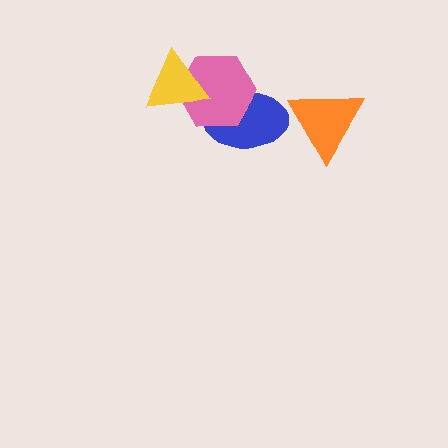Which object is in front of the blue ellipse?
The pink hexagon is in front of the blue ellipse.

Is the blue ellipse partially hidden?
Yes, it is partially covered by another shape.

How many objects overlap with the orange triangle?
0 objects overlap with the orange triangle.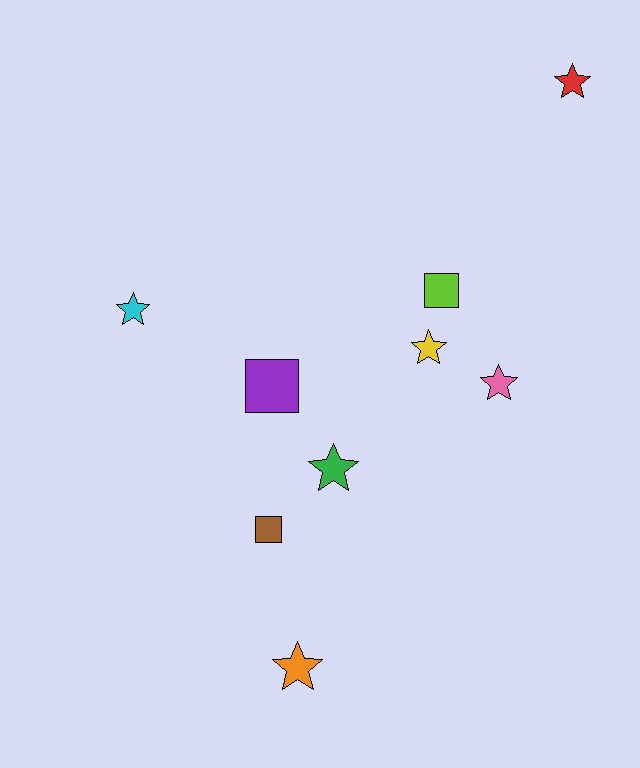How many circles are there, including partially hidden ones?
There are no circles.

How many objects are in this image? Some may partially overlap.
There are 9 objects.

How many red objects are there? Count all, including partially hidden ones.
There is 1 red object.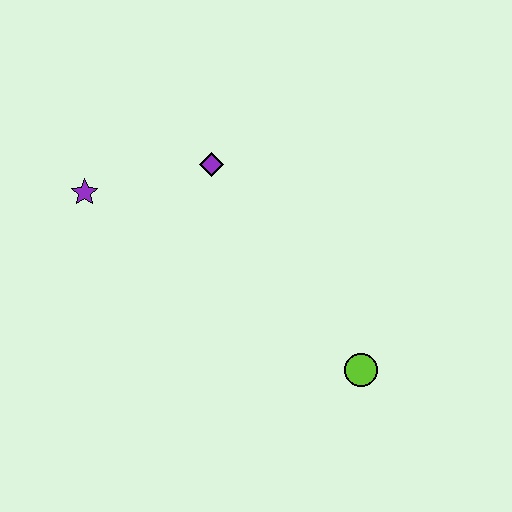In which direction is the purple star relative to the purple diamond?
The purple star is to the left of the purple diamond.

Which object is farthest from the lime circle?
The purple star is farthest from the lime circle.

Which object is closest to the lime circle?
The purple diamond is closest to the lime circle.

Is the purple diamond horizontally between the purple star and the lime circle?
Yes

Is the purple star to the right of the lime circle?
No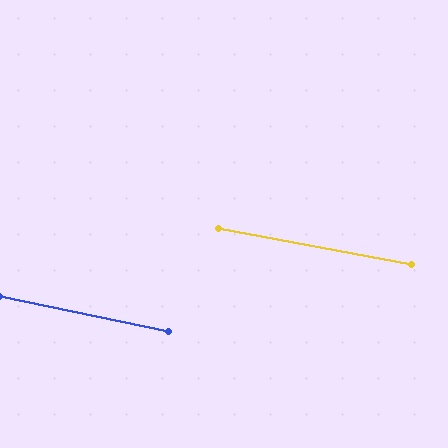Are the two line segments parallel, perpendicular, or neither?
Parallel — their directions differ by only 1.2°.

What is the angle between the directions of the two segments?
Approximately 1 degree.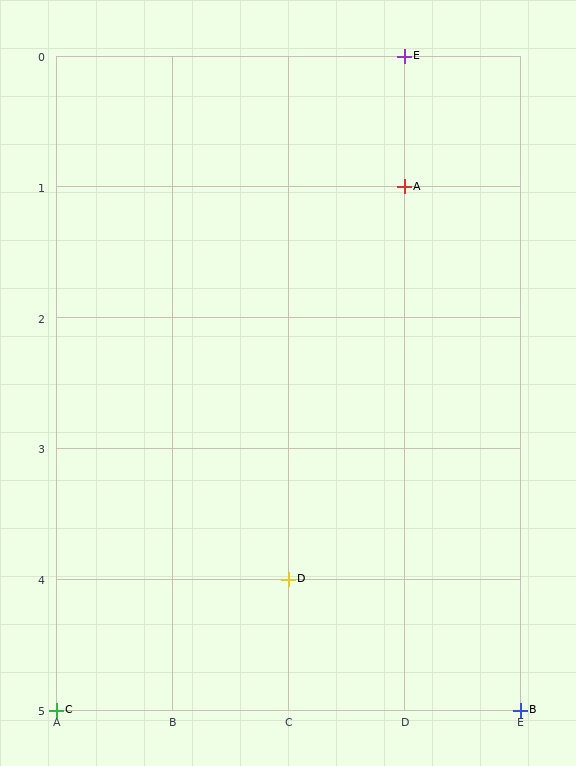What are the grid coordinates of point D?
Point D is at grid coordinates (C, 4).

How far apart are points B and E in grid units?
Points B and E are 1 column and 5 rows apart (about 5.1 grid units diagonally).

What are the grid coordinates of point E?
Point E is at grid coordinates (D, 0).